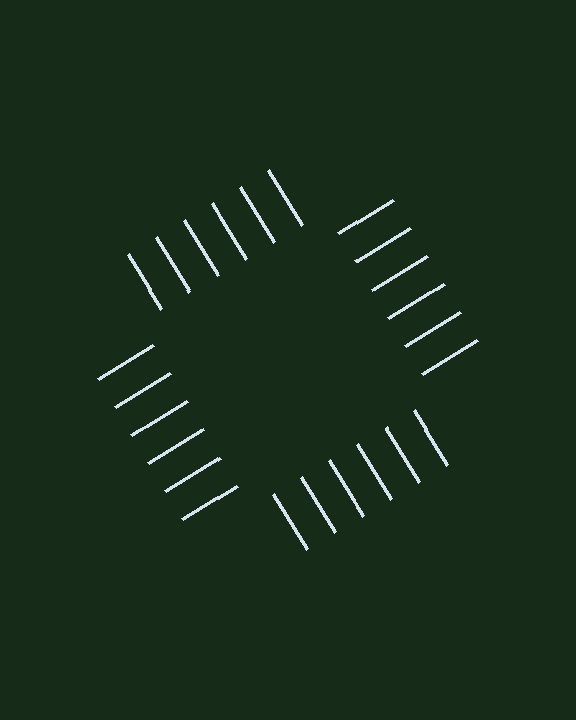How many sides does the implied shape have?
4 sides — the line-ends trace a square.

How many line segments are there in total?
24 — 6 along each of the 4 edges.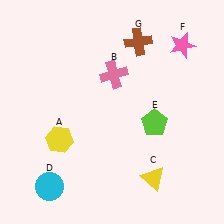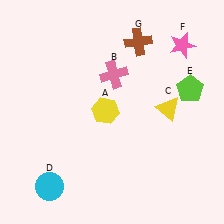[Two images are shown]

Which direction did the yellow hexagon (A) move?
The yellow hexagon (A) moved right.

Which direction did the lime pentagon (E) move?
The lime pentagon (E) moved right.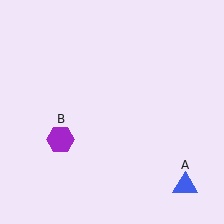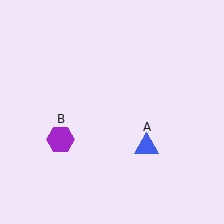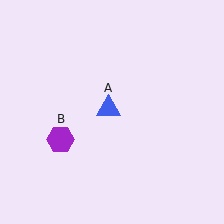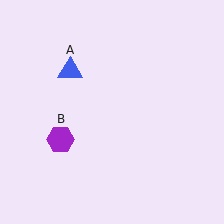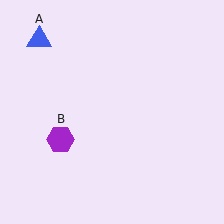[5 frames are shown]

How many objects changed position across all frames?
1 object changed position: blue triangle (object A).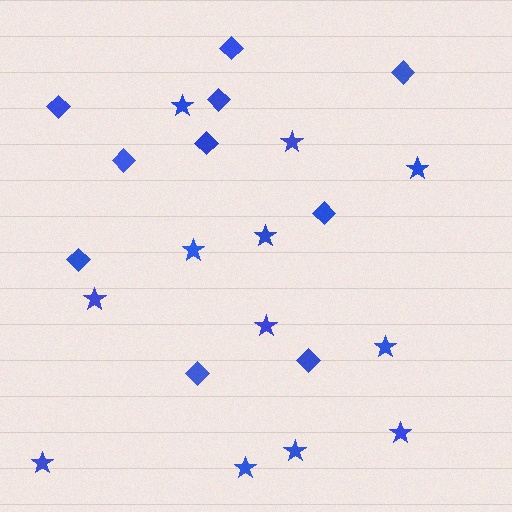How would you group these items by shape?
There are 2 groups: one group of stars (12) and one group of diamonds (10).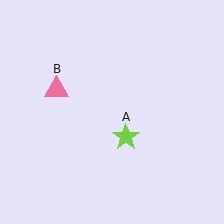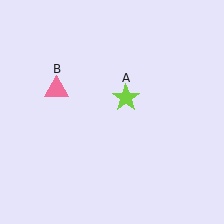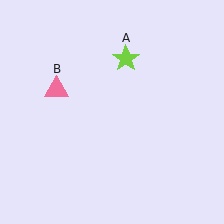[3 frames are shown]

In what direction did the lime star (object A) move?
The lime star (object A) moved up.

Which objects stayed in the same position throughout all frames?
Pink triangle (object B) remained stationary.